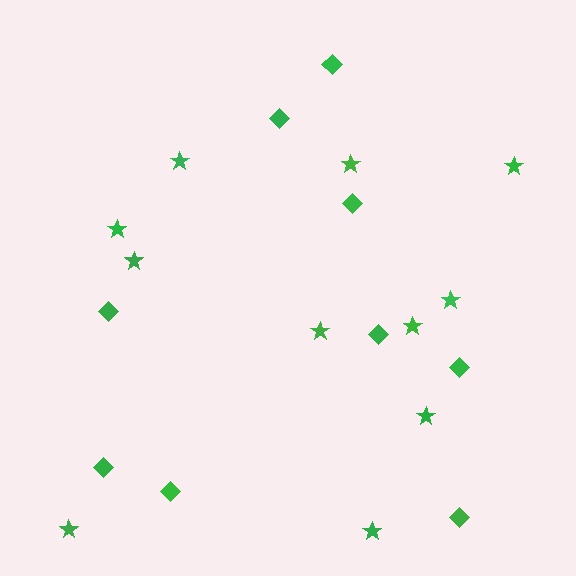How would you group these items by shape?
There are 2 groups: one group of diamonds (9) and one group of stars (11).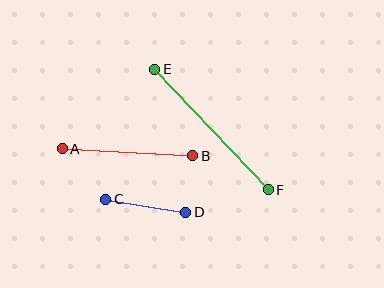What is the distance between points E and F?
The distance is approximately 165 pixels.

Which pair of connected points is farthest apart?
Points E and F are farthest apart.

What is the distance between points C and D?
The distance is approximately 81 pixels.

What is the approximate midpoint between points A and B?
The midpoint is at approximately (127, 152) pixels.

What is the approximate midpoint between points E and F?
The midpoint is at approximately (212, 130) pixels.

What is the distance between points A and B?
The distance is approximately 131 pixels.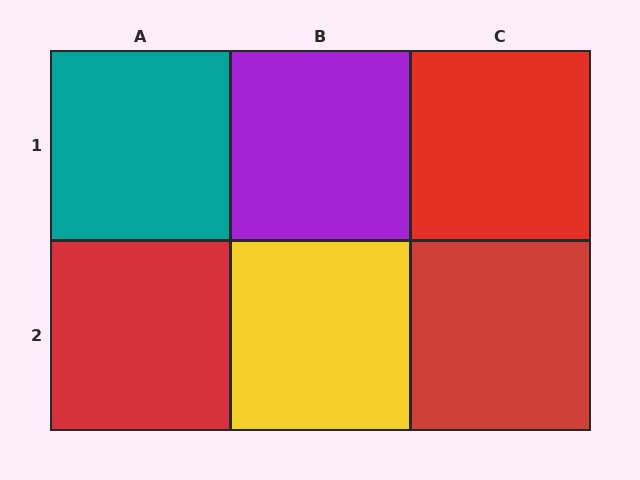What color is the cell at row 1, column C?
Red.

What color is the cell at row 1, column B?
Purple.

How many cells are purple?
1 cell is purple.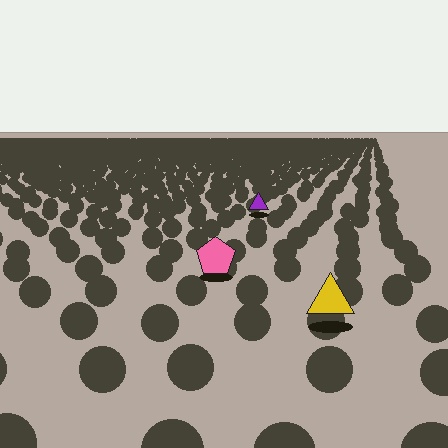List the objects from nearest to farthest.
From nearest to farthest: the yellow triangle, the pink pentagon, the purple triangle.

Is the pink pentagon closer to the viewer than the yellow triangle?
No. The yellow triangle is closer — you can tell from the texture gradient: the ground texture is coarser near it.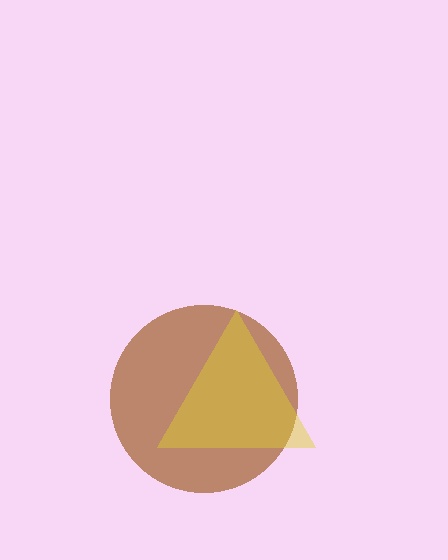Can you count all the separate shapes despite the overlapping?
Yes, there are 2 separate shapes.